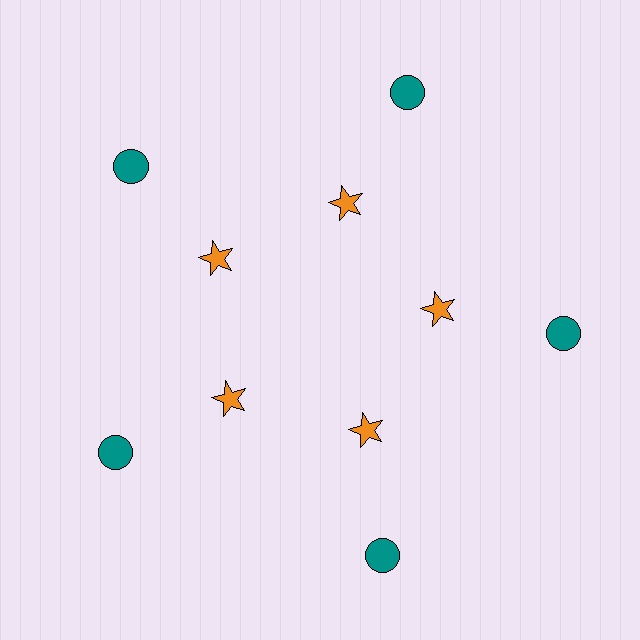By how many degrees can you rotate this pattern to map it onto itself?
The pattern maps onto itself every 72 degrees of rotation.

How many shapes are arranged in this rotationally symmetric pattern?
There are 10 shapes, arranged in 5 groups of 2.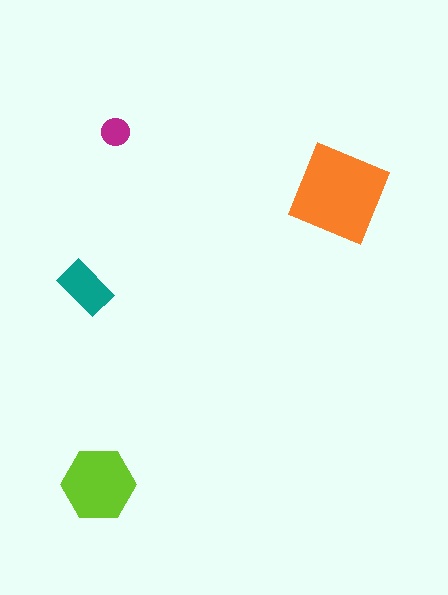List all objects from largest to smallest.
The orange square, the lime hexagon, the teal rectangle, the magenta circle.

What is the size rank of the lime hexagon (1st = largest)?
2nd.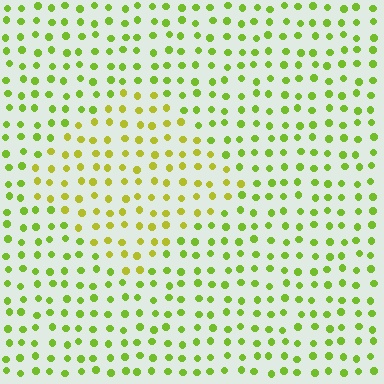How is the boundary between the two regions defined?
The boundary is defined purely by a slight shift in hue (about 26 degrees). Spacing, size, and orientation are identical on both sides.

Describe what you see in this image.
The image is filled with small lime elements in a uniform arrangement. A diamond-shaped region is visible where the elements are tinted to a slightly different hue, forming a subtle color boundary.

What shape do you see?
I see a diamond.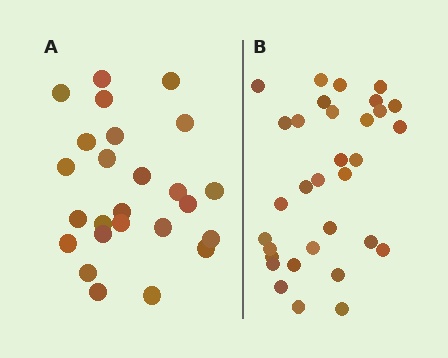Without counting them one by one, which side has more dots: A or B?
Region B (the right region) has more dots.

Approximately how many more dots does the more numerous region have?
Region B has roughly 8 or so more dots than region A.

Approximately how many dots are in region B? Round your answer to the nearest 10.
About 30 dots. (The exact count is 32, which rounds to 30.)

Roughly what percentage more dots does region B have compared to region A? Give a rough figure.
About 30% more.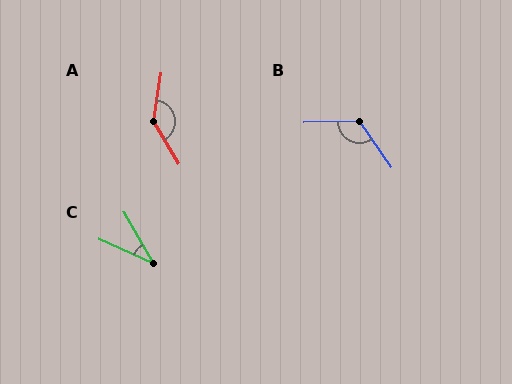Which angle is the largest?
A, at approximately 140 degrees.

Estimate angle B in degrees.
Approximately 124 degrees.